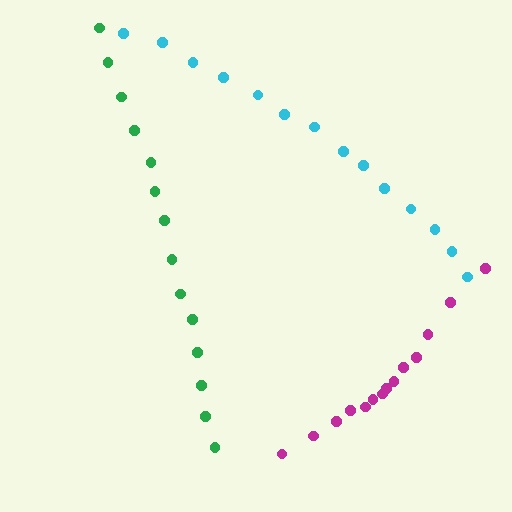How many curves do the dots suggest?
There are 3 distinct paths.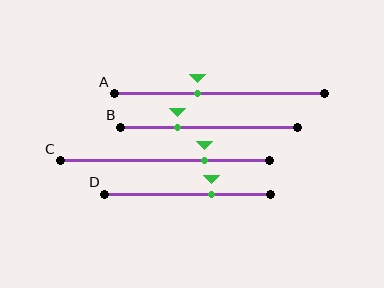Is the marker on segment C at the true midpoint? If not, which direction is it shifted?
No, the marker on segment C is shifted to the right by about 19% of the segment length.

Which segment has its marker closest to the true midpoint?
Segment A has its marker closest to the true midpoint.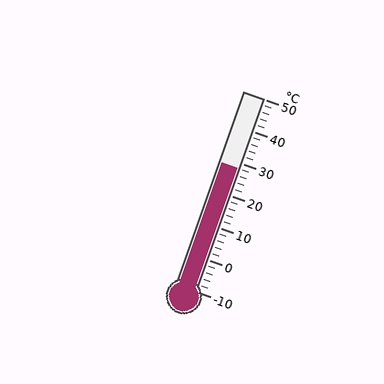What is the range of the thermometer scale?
The thermometer scale ranges from -10°C to 50°C.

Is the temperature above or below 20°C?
The temperature is above 20°C.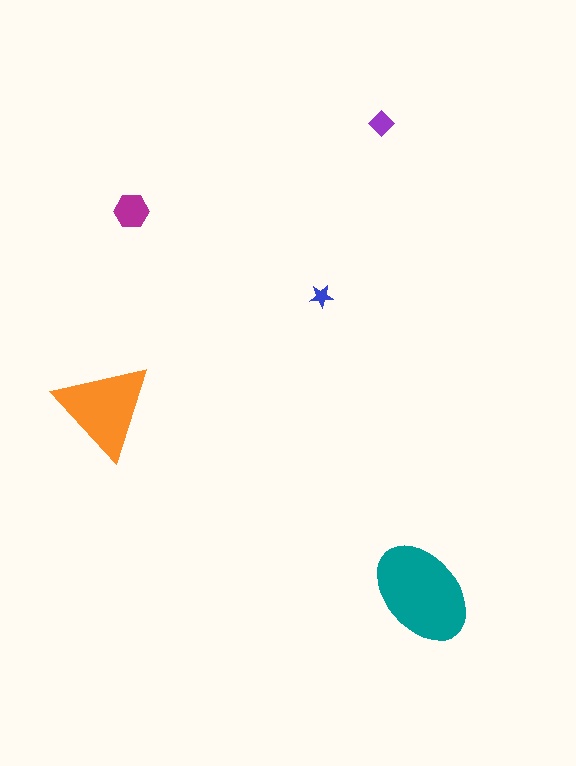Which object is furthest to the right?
The teal ellipse is rightmost.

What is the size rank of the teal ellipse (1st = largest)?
1st.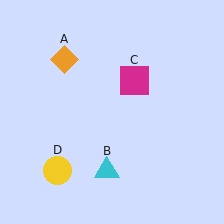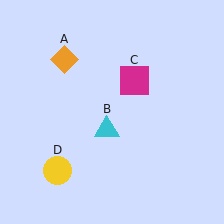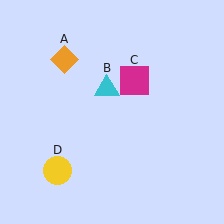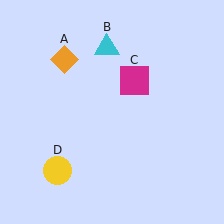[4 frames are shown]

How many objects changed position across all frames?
1 object changed position: cyan triangle (object B).